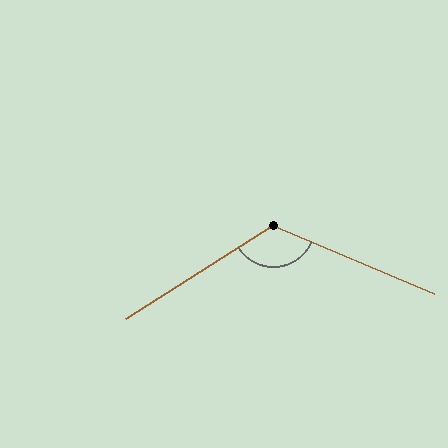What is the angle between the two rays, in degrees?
Approximately 125 degrees.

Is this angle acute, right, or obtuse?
It is obtuse.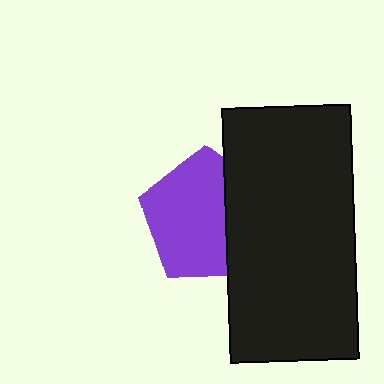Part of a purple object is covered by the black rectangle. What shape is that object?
It is a pentagon.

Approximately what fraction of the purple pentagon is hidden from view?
Roughly 33% of the purple pentagon is hidden behind the black rectangle.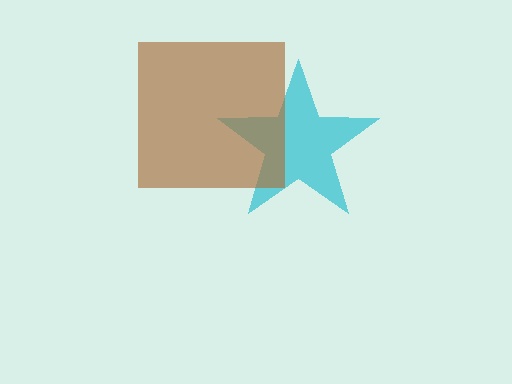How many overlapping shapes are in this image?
There are 2 overlapping shapes in the image.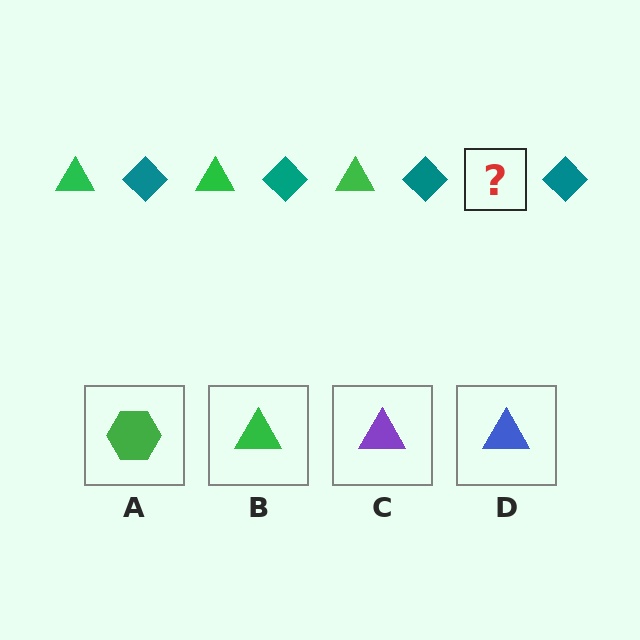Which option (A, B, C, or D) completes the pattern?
B.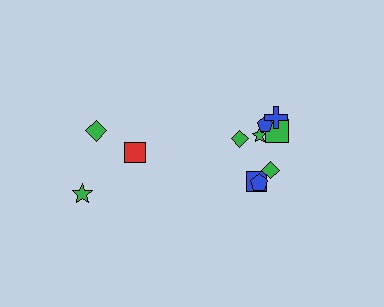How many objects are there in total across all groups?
There are 11 objects.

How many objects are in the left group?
There are 3 objects.